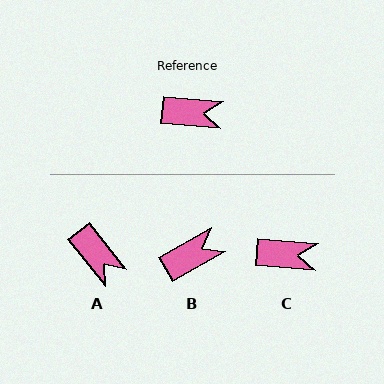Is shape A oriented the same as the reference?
No, it is off by about 47 degrees.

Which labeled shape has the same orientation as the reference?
C.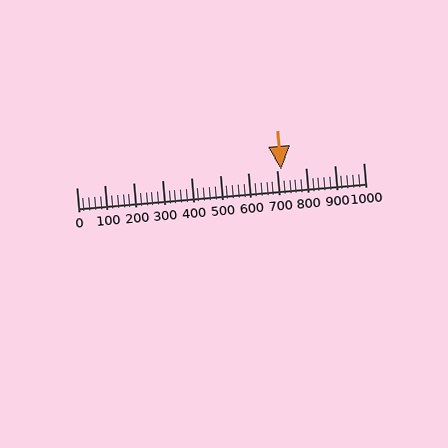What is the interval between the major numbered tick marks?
The major tick marks are spaced 100 units apart.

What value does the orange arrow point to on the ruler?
The orange arrow points to approximately 715.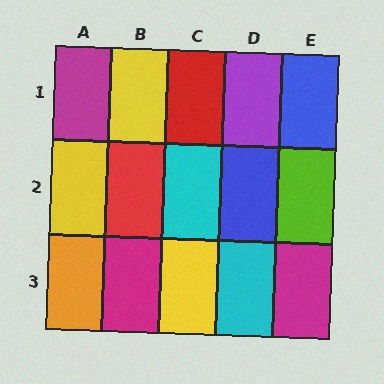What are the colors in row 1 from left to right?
Magenta, yellow, red, purple, blue.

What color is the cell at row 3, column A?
Orange.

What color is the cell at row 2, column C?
Cyan.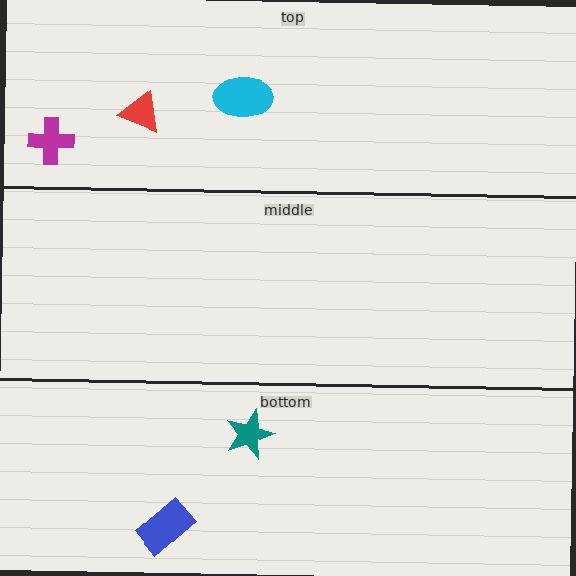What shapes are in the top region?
The red triangle, the cyan ellipse, the magenta cross.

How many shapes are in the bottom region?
2.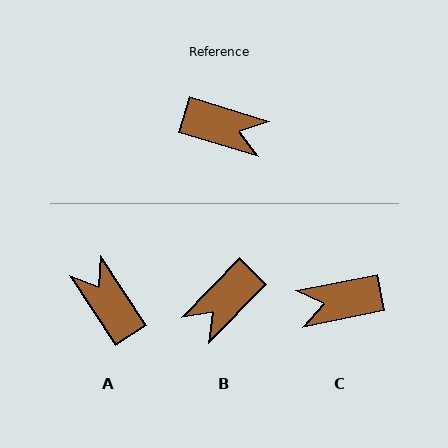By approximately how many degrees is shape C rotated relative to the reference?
Approximately 151 degrees clockwise.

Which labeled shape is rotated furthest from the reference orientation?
C, about 151 degrees away.